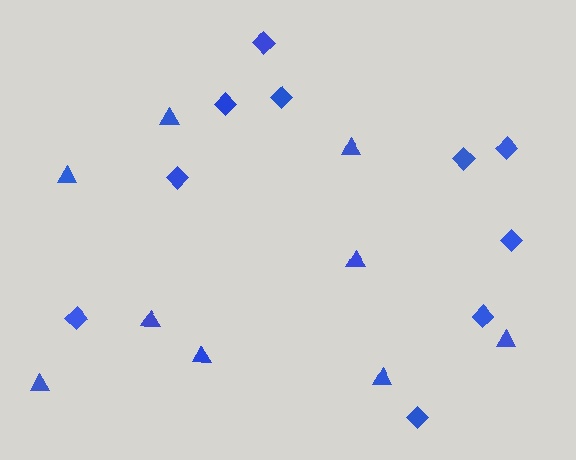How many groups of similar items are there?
There are 2 groups: one group of triangles (9) and one group of diamonds (10).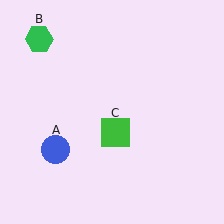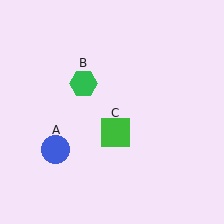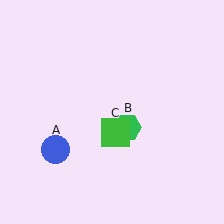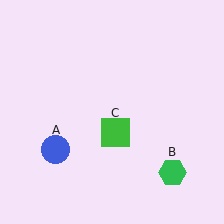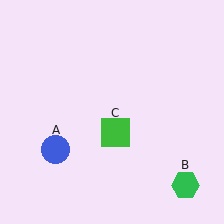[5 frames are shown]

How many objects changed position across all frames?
1 object changed position: green hexagon (object B).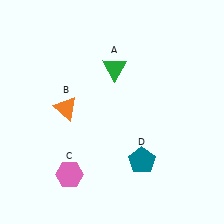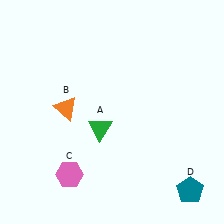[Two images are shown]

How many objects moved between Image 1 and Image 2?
2 objects moved between the two images.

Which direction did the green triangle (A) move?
The green triangle (A) moved down.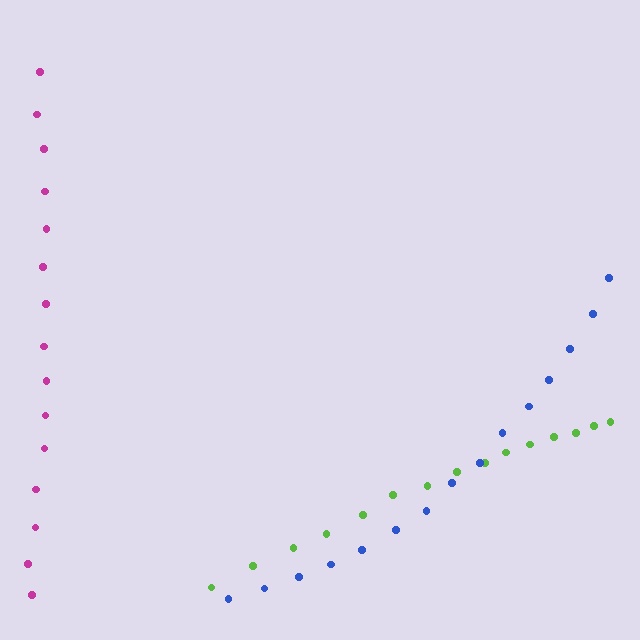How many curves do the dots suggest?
There are 3 distinct paths.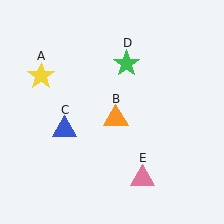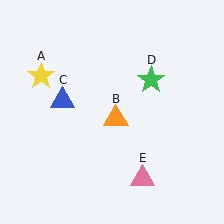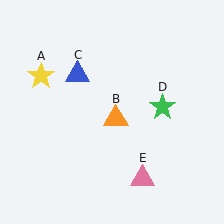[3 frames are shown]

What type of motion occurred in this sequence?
The blue triangle (object C), green star (object D) rotated clockwise around the center of the scene.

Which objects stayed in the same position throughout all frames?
Yellow star (object A) and orange triangle (object B) and pink triangle (object E) remained stationary.